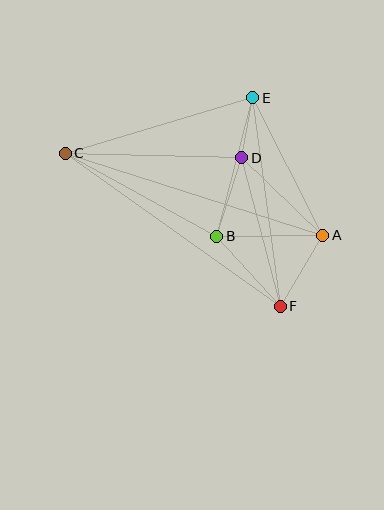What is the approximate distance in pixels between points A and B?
The distance between A and B is approximately 106 pixels.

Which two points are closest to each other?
Points D and E are closest to each other.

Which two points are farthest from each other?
Points A and C are farthest from each other.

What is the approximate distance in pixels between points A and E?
The distance between A and E is approximately 155 pixels.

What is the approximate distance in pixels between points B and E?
The distance between B and E is approximately 143 pixels.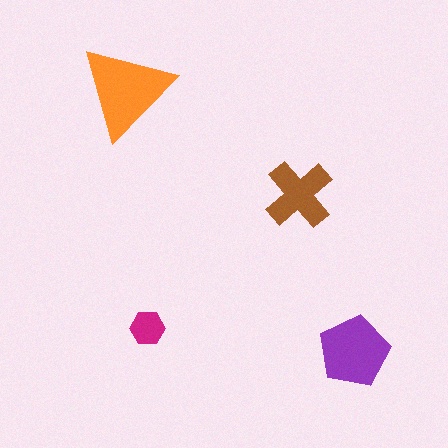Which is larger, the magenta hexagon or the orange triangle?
The orange triangle.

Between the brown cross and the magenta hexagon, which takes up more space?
The brown cross.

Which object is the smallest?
The magenta hexagon.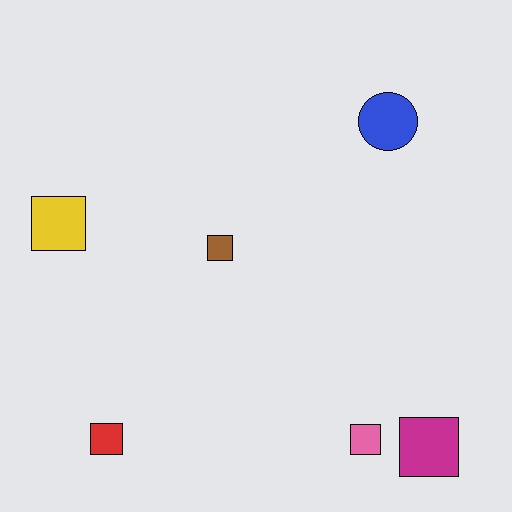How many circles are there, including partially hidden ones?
There is 1 circle.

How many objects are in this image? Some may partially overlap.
There are 6 objects.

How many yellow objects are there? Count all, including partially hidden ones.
There is 1 yellow object.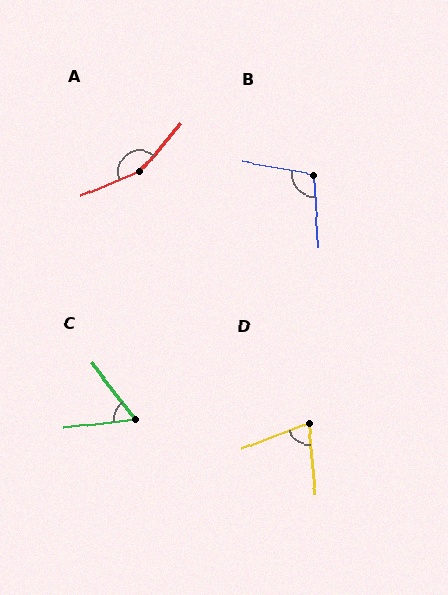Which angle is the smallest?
C, at approximately 59 degrees.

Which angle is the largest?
A, at approximately 152 degrees.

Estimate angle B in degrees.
Approximately 104 degrees.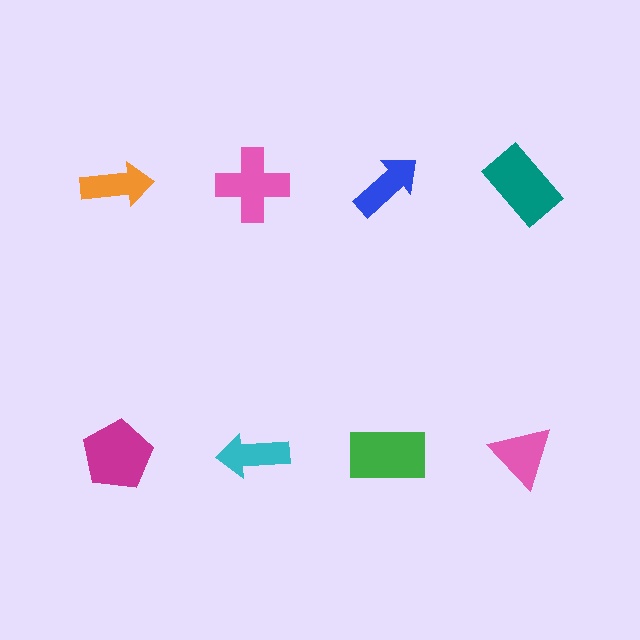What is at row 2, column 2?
A cyan arrow.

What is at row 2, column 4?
A pink triangle.